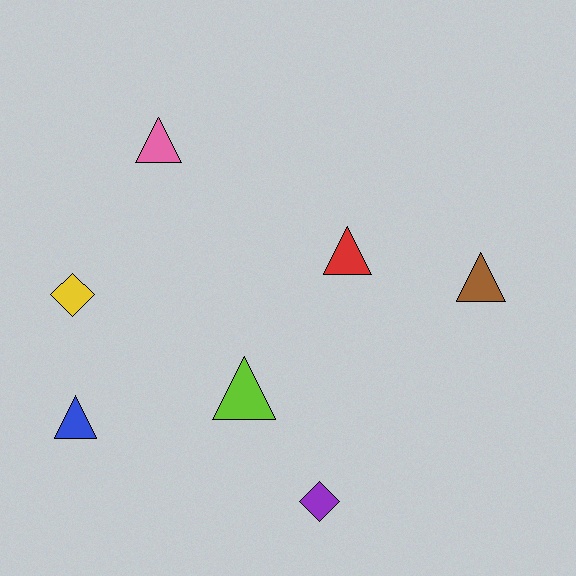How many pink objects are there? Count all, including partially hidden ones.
There is 1 pink object.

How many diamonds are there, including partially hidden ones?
There are 2 diamonds.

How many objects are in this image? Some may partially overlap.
There are 7 objects.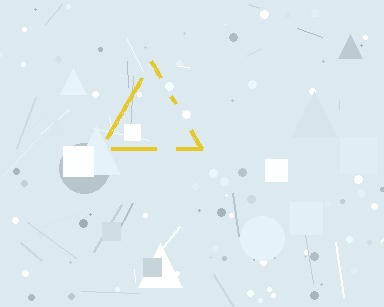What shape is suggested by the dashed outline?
The dashed outline suggests a triangle.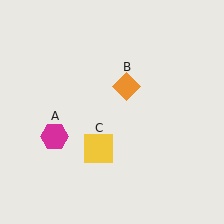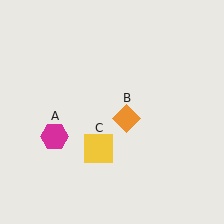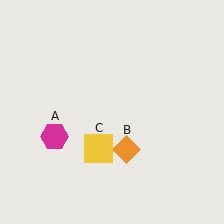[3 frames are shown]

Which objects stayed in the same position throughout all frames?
Magenta hexagon (object A) and yellow square (object C) remained stationary.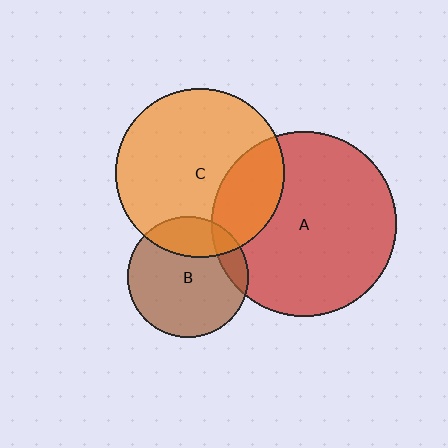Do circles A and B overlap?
Yes.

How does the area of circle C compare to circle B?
Approximately 2.0 times.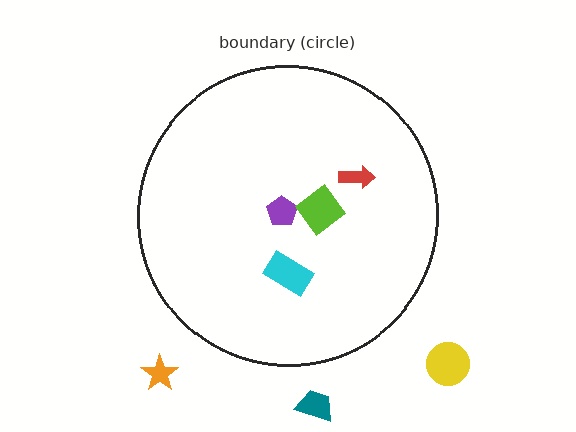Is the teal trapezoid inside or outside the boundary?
Outside.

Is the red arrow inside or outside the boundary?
Inside.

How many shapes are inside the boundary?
4 inside, 3 outside.